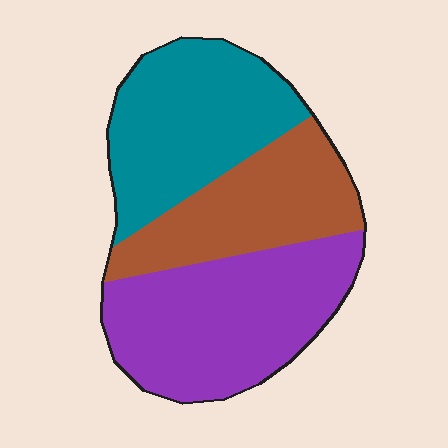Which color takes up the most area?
Purple, at roughly 40%.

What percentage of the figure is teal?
Teal covers around 35% of the figure.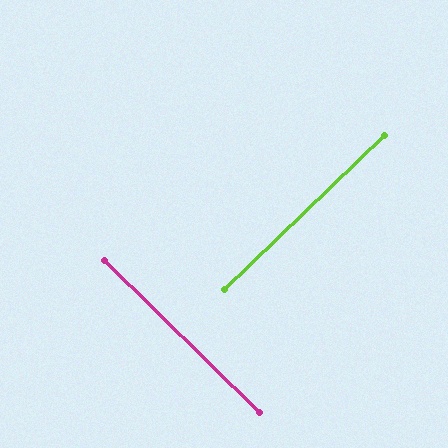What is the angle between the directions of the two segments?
Approximately 89 degrees.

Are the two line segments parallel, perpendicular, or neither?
Perpendicular — they meet at approximately 89°.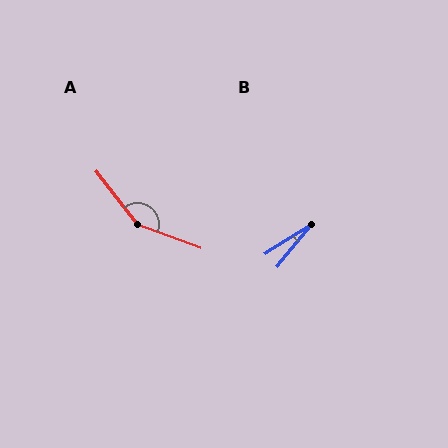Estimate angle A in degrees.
Approximately 148 degrees.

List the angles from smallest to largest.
B (18°), A (148°).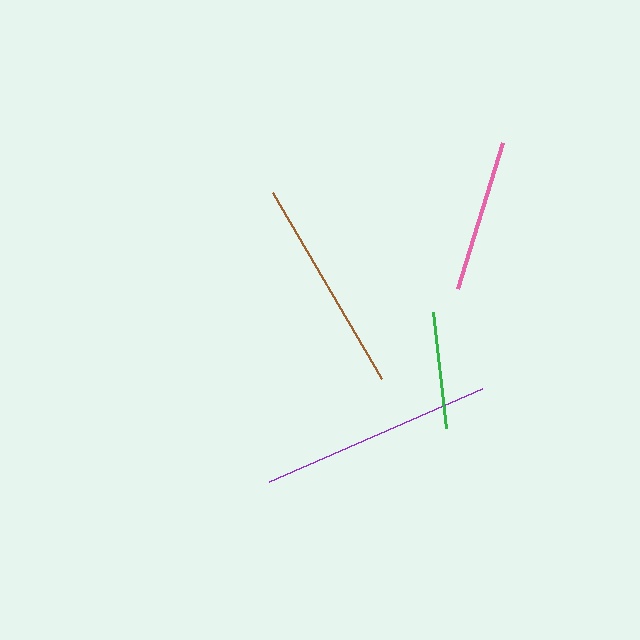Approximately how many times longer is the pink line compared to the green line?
The pink line is approximately 1.3 times the length of the green line.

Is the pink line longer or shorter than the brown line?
The brown line is longer than the pink line.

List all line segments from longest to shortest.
From longest to shortest: purple, brown, pink, green.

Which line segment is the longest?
The purple line is the longest at approximately 232 pixels.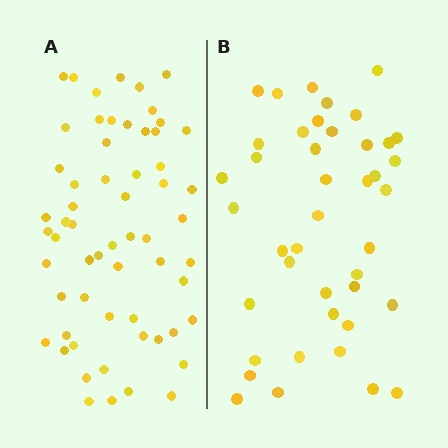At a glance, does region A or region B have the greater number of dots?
Region A (the left region) has more dots.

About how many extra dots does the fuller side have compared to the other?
Region A has approximately 20 more dots than region B.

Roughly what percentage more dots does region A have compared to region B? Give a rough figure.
About 45% more.